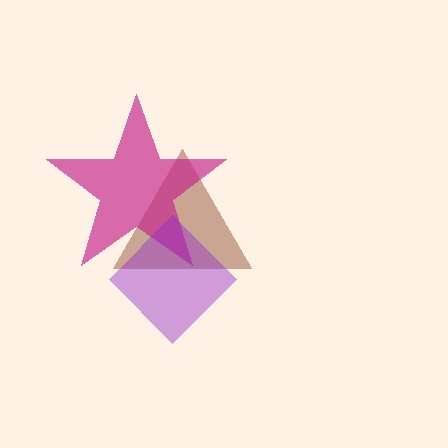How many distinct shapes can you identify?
There are 3 distinct shapes: a brown triangle, a magenta star, a purple diamond.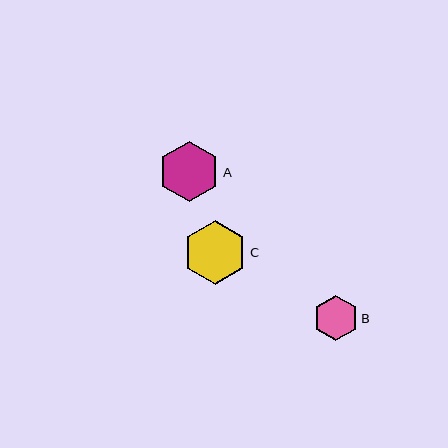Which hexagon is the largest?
Hexagon C is the largest with a size of approximately 63 pixels.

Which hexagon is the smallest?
Hexagon B is the smallest with a size of approximately 45 pixels.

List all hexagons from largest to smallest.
From largest to smallest: C, A, B.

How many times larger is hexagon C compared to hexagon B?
Hexagon C is approximately 1.4 times the size of hexagon B.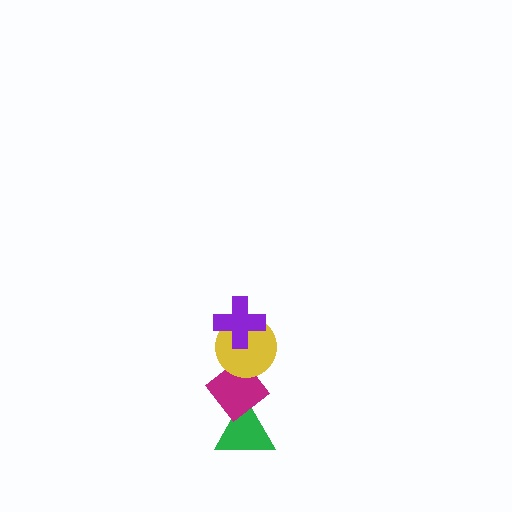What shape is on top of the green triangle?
The magenta diamond is on top of the green triangle.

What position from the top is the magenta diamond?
The magenta diamond is 3rd from the top.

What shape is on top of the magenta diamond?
The yellow circle is on top of the magenta diamond.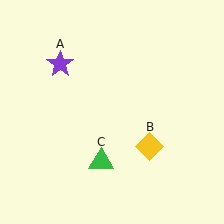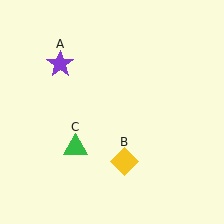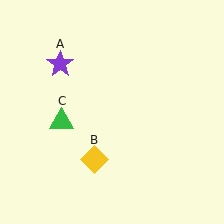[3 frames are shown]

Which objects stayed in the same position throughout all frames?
Purple star (object A) remained stationary.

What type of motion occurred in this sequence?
The yellow diamond (object B), green triangle (object C) rotated clockwise around the center of the scene.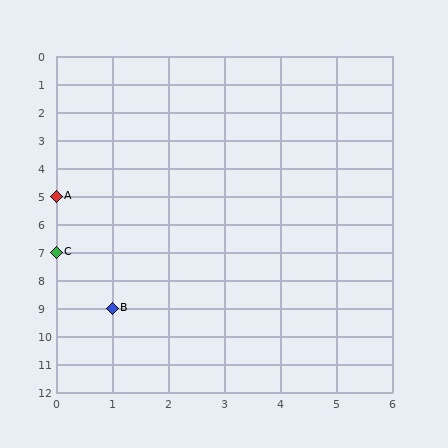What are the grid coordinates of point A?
Point A is at grid coordinates (0, 5).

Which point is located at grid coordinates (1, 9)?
Point B is at (1, 9).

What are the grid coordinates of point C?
Point C is at grid coordinates (0, 7).